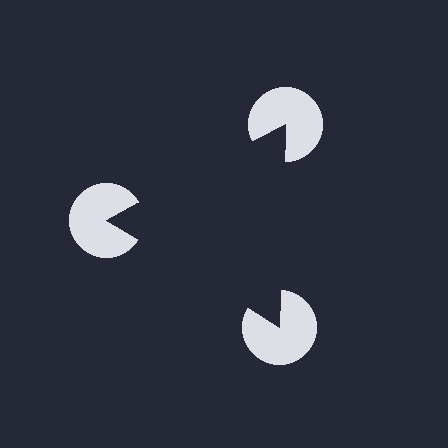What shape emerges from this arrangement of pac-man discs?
An illusory triangle — its edges are inferred from the aligned wedge cuts in the pac-man discs, not physically drawn.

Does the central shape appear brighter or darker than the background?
It typically appears slightly darker than the background, even though no actual brightness change is drawn.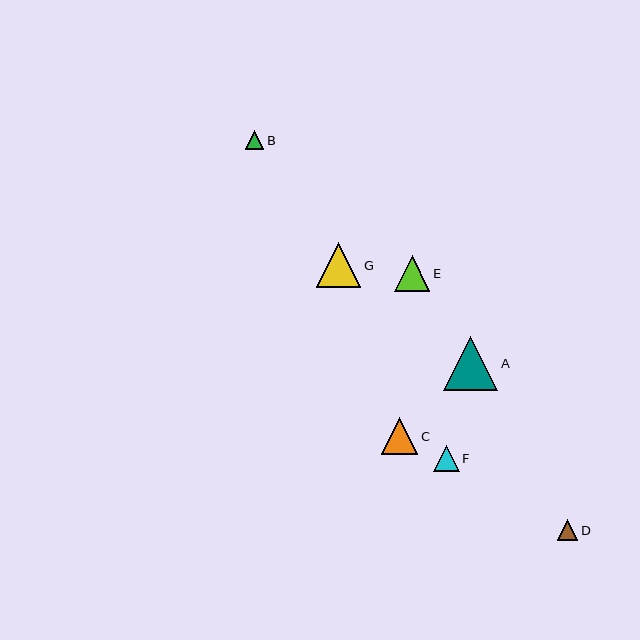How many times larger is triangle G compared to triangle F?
Triangle G is approximately 1.7 times the size of triangle F.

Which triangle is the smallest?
Triangle B is the smallest with a size of approximately 18 pixels.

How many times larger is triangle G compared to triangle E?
Triangle G is approximately 1.2 times the size of triangle E.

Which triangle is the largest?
Triangle A is the largest with a size of approximately 54 pixels.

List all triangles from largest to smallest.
From largest to smallest: A, G, C, E, F, D, B.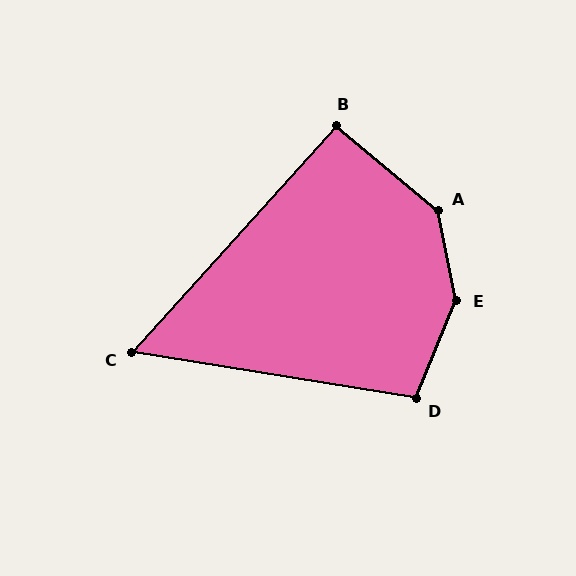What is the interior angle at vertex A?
Approximately 141 degrees (obtuse).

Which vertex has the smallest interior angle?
C, at approximately 57 degrees.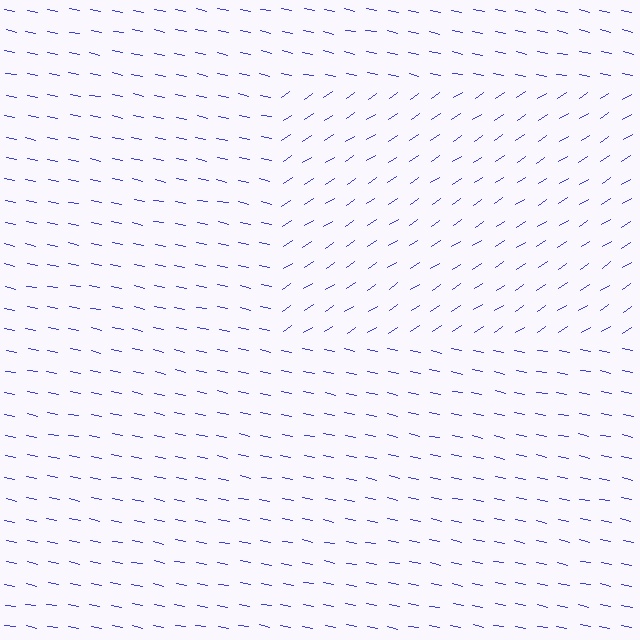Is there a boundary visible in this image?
Yes, there is a texture boundary formed by a change in line orientation.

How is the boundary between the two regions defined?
The boundary is defined purely by a change in line orientation (approximately 45 degrees difference). All lines are the same color and thickness.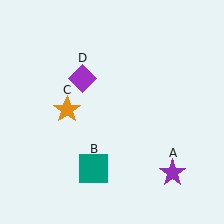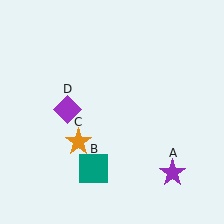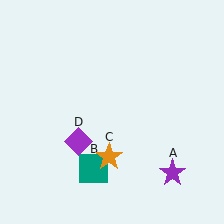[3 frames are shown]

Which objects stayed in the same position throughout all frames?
Purple star (object A) and teal square (object B) remained stationary.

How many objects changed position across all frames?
2 objects changed position: orange star (object C), purple diamond (object D).